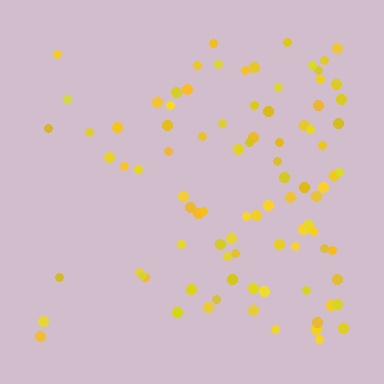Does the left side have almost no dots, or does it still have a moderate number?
Still a moderate number, just noticeably fewer than the right.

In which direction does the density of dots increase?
From left to right, with the right side densest.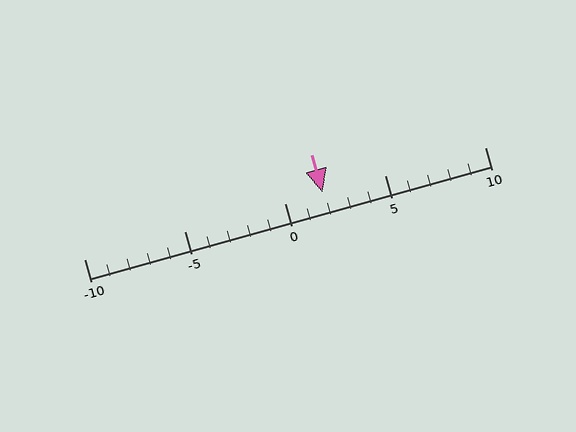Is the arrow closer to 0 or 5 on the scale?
The arrow is closer to 0.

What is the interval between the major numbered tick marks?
The major tick marks are spaced 5 units apart.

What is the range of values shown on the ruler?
The ruler shows values from -10 to 10.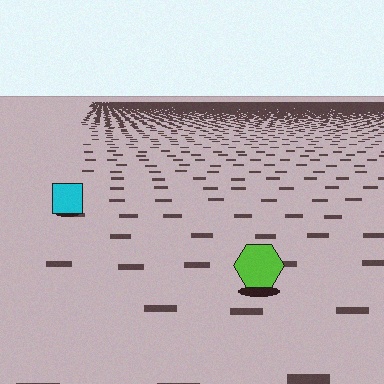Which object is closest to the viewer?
The lime hexagon is closest. The texture marks near it are larger and more spread out.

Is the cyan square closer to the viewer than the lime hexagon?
No. The lime hexagon is closer — you can tell from the texture gradient: the ground texture is coarser near it.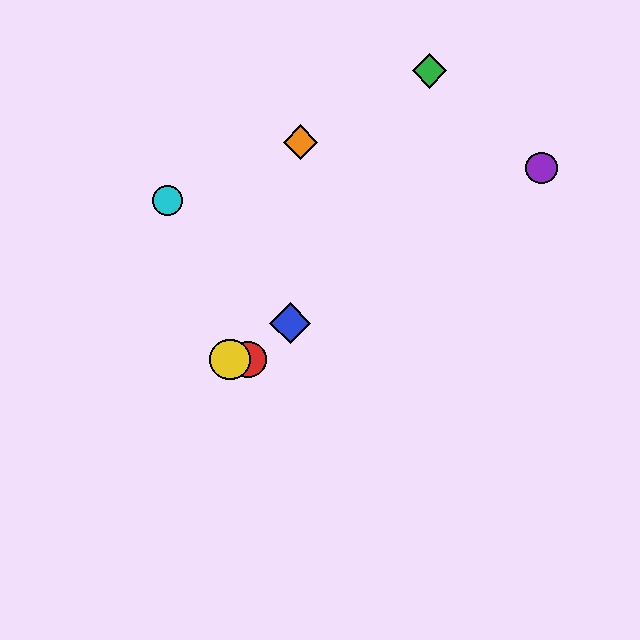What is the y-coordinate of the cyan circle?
The cyan circle is at y≈200.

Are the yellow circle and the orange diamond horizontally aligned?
No, the yellow circle is at y≈360 and the orange diamond is at y≈142.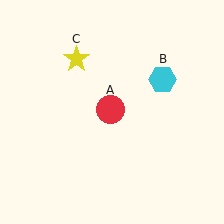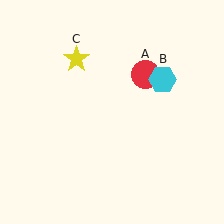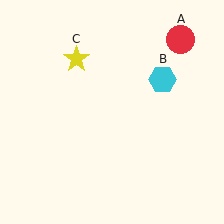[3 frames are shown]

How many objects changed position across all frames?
1 object changed position: red circle (object A).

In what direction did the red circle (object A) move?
The red circle (object A) moved up and to the right.